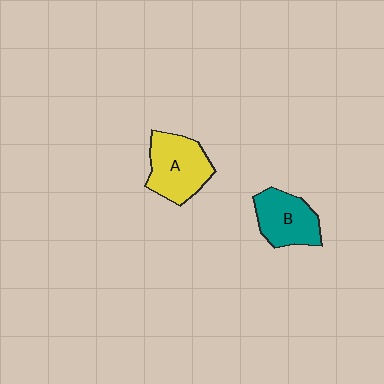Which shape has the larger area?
Shape A (yellow).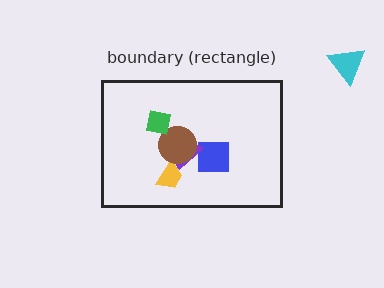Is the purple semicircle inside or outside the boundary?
Inside.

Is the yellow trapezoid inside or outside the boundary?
Inside.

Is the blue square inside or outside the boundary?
Inside.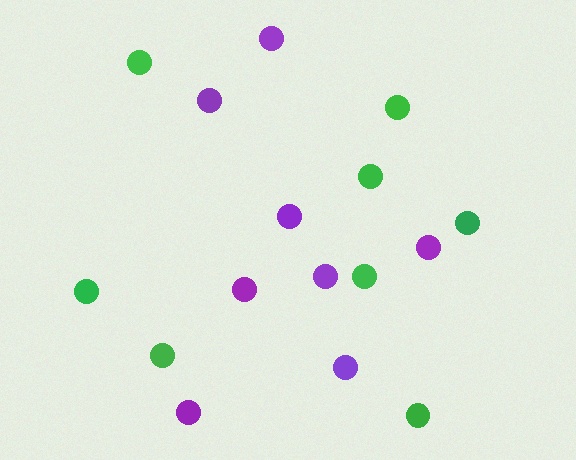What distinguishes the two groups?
There are 2 groups: one group of purple circles (8) and one group of green circles (8).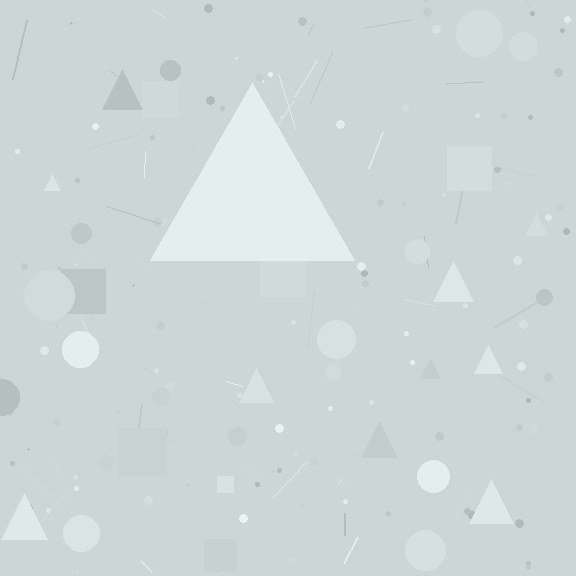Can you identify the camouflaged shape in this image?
The camouflaged shape is a triangle.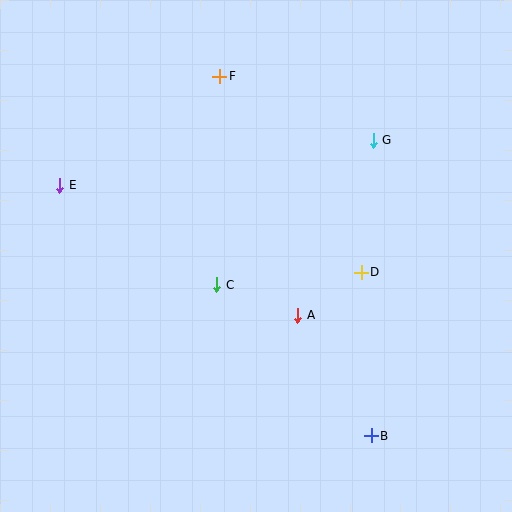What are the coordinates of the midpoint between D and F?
The midpoint between D and F is at (290, 174).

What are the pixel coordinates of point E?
Point E is at (60, 185).